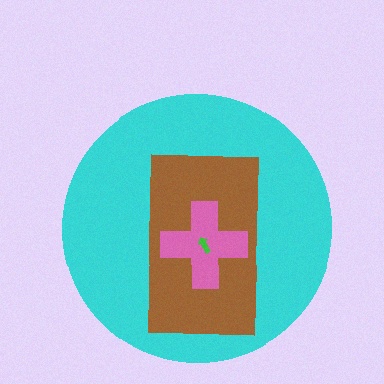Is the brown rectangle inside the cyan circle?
Yes.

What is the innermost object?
The green arrow.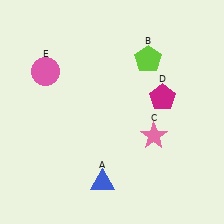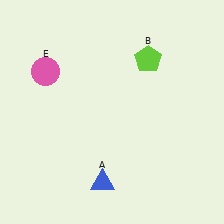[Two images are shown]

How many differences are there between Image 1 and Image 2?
There are 2 differences between the two images.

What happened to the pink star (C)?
The pink star (C) was removed in Image 2. It was in the bottom-right area of Image 1.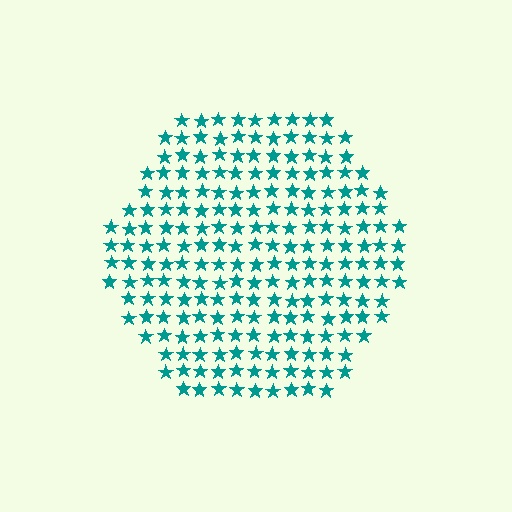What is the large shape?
The large shape is a hexagon.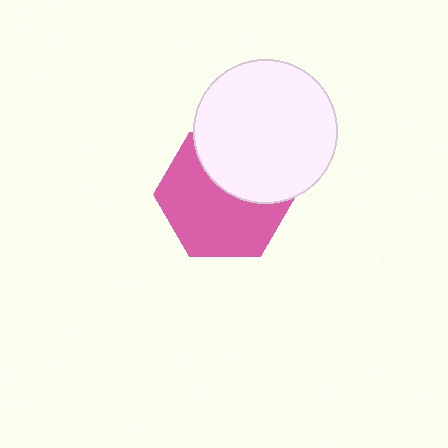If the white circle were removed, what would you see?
You would see the complete pink hexagon.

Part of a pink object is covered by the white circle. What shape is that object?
It is a hexagon.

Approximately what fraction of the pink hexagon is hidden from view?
Roughly 38% of the pink hexagon is hidden behind the white circle.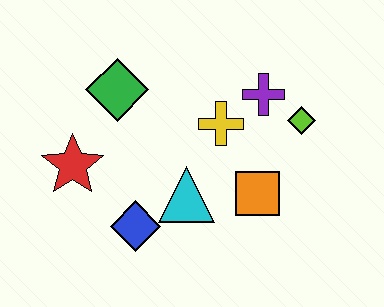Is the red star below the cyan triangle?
No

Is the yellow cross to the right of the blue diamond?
Yes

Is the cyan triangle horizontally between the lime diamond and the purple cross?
No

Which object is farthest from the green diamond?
The lime diamond is farthest from the green diamond.